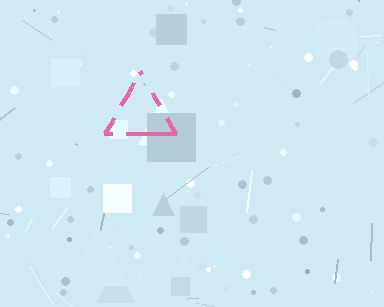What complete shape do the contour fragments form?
The contour fragments form a triangle.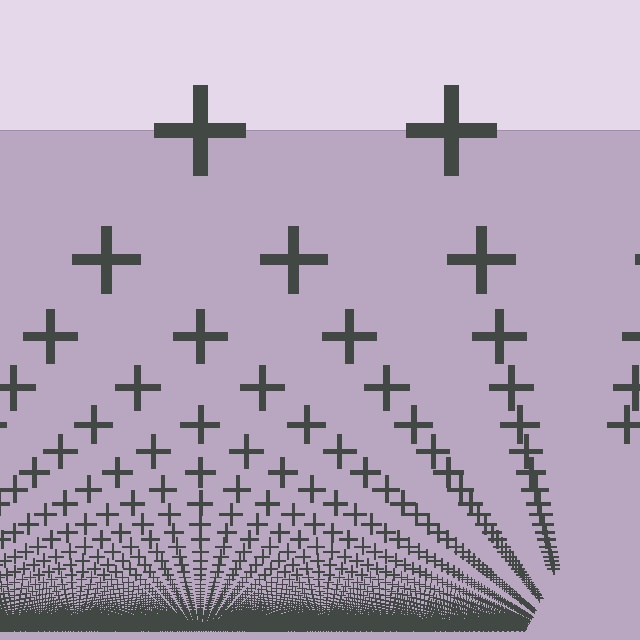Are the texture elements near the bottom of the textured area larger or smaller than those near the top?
Smaller. The gradient is inverted — elements near the bottom are smaller and denser.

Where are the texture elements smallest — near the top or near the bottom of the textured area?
Near the bottom.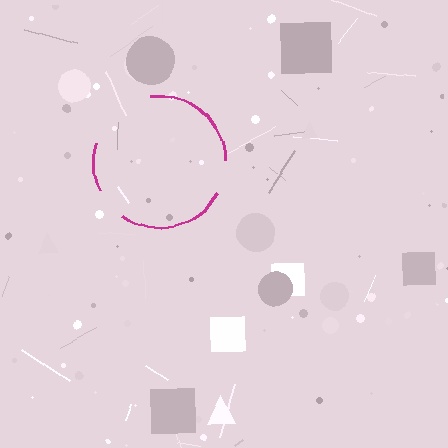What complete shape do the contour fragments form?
The contour fragments form a circle.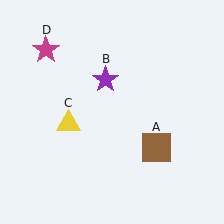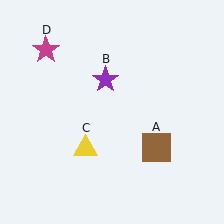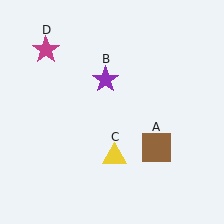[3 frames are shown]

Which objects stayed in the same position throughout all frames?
Brown square (object A) and purple star (object B) and magenta star (object D) remained stationary.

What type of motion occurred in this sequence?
The yellow triangle (object C) rotated counterclockwise around the center of the scene.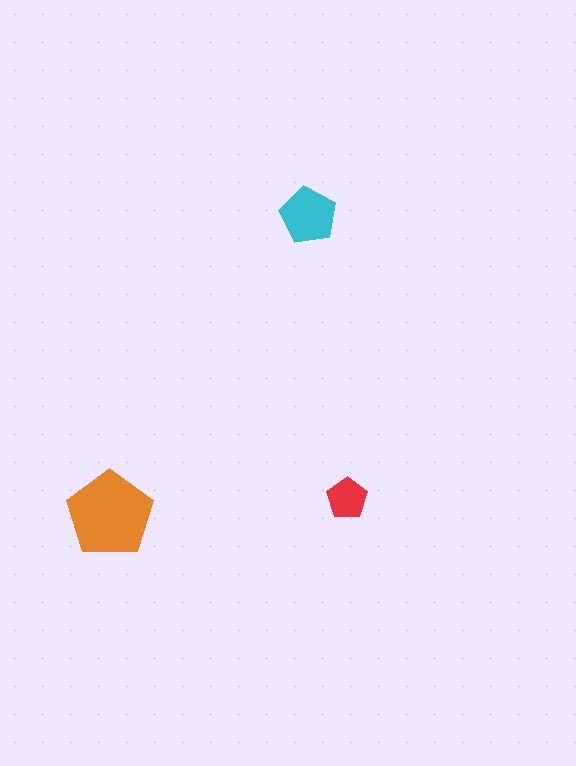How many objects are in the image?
There are 3 objects in the image.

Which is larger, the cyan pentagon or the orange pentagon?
The orange one.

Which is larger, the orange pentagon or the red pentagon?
The orange one.